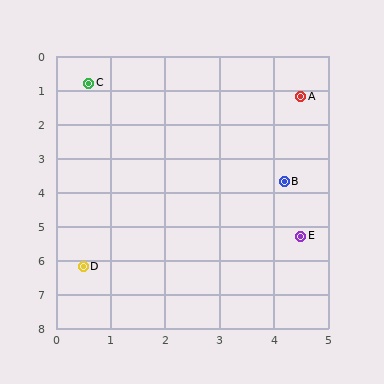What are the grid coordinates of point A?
Point A is at approximately (4.5, 1.2).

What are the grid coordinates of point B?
Point B is at approximately (4.2, 3.7).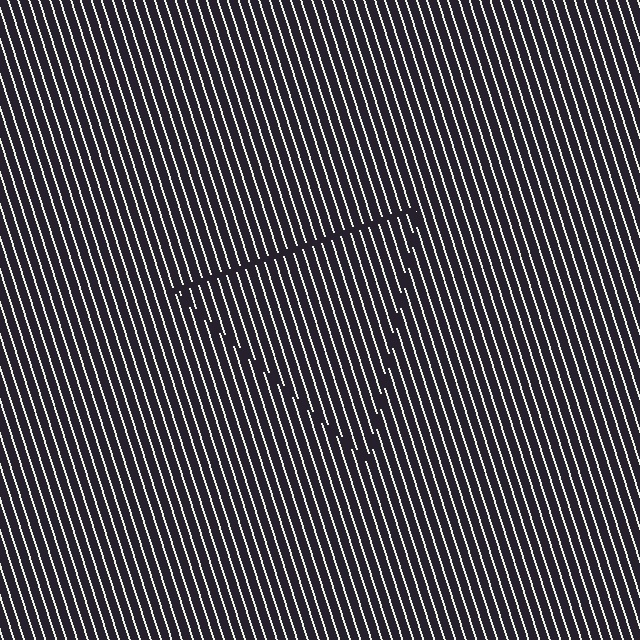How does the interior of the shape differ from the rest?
The interior of the shape contains the same grating, shifted by half a period — the contour is defined by the phase discontinuity where line-ends from the inner and outer gratings abut.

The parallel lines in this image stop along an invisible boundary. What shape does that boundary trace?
An illusory triangle. The interior of the shape contains the same grating, shifted by half a period — the contour is defined by the phase discontinuity where line-ends from the inner and outer gratings abut.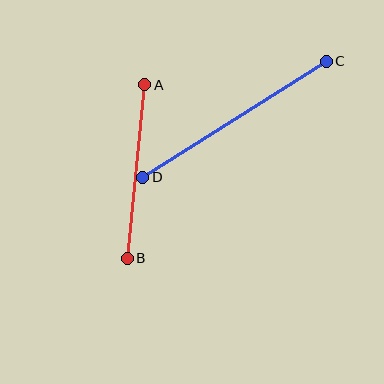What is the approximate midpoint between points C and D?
The midpoint is at approximately (234, 119) pixels.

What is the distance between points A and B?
The distance is approximately 175 pixels.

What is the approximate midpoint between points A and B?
The midpoint is at approximately (136, 172) pixels.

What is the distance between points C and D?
The distance is approximately 217 pixels.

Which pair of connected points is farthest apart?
Points C and D are farthest apart.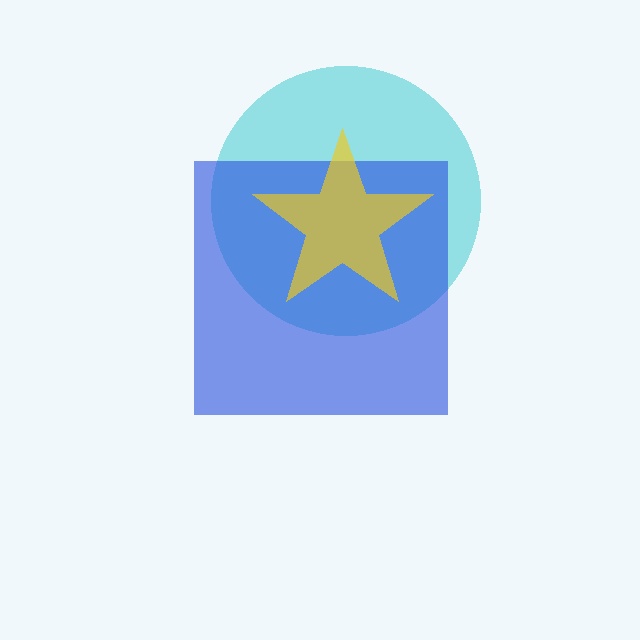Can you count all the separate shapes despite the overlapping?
Yes, there are 3 separate shapes.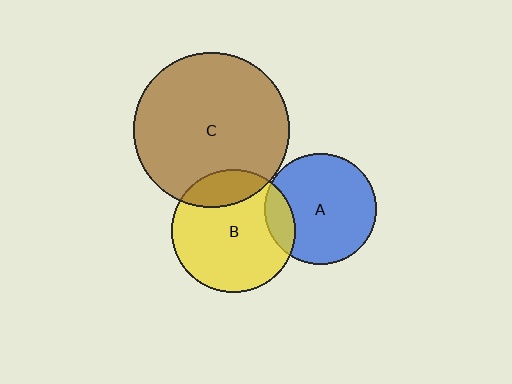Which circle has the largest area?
Circle C (brown).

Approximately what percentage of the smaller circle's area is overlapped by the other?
Approximately 20%.